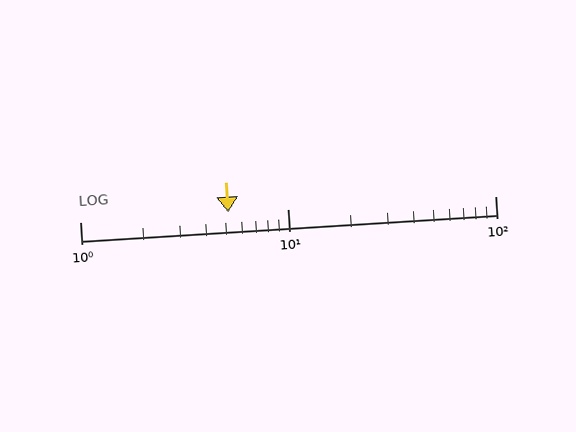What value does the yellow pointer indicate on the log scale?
The pointer indicates approximately 5.2.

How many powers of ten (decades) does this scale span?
The scale spans 2 decades, from 1 to 100.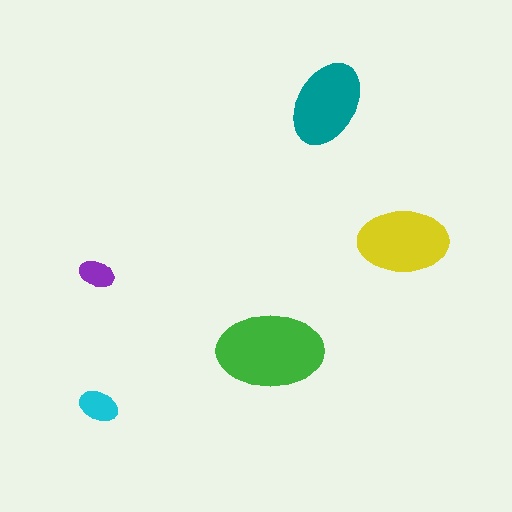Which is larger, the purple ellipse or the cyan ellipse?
The cyan one.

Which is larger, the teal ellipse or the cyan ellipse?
The teal one.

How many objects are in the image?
There are 5 objects in the image.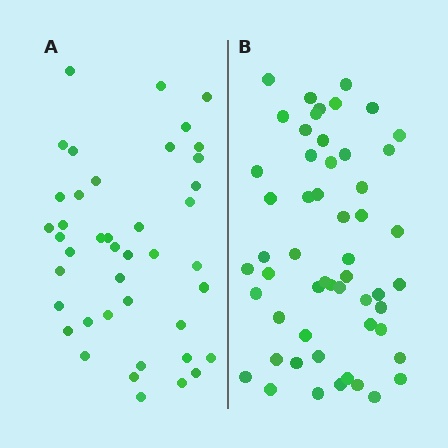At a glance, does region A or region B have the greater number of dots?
Region B (the right region) has more dots.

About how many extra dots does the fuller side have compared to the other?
Region B has roughly 12 or so more dots than region A.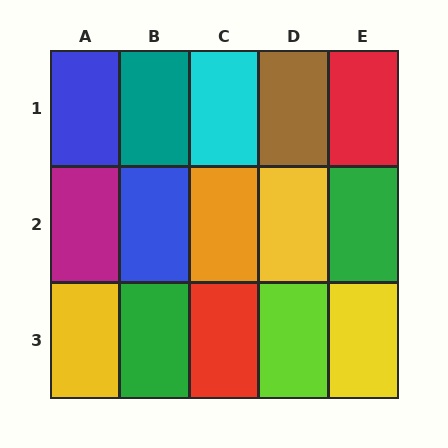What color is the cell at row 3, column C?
Red.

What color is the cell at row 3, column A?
Yellow.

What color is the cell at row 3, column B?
Green.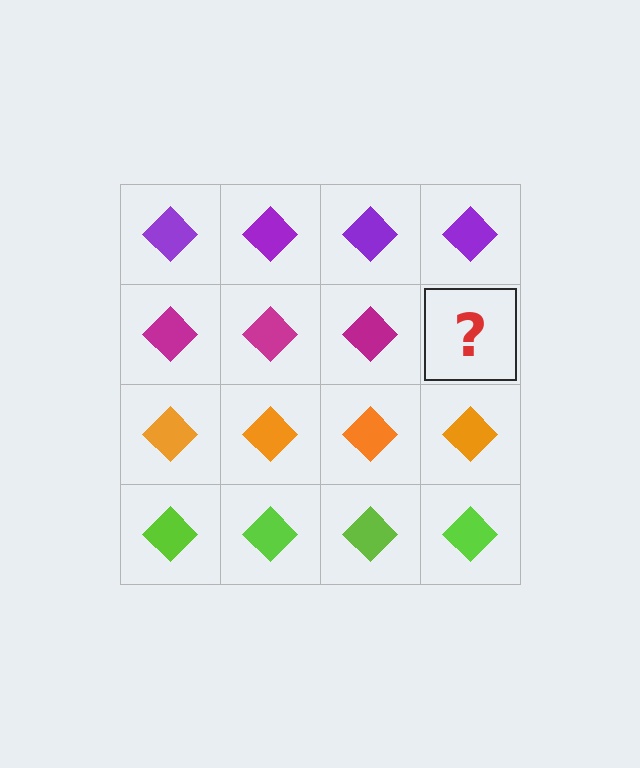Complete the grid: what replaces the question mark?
The question mark should be replaced with a magenta diamond.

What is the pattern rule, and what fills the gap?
The rule is that each row has a consistent color. The gap should be filled with a magenta diamond.